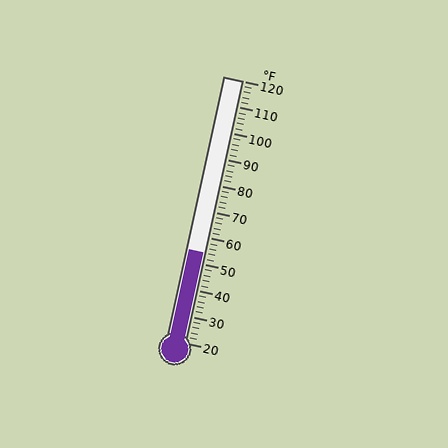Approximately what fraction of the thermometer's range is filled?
The thermometer is filled to approximately 35% of its range.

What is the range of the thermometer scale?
The thermometer scale ranges from 20°F to 120°F.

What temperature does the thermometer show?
The thermometer shows approximately 54°F.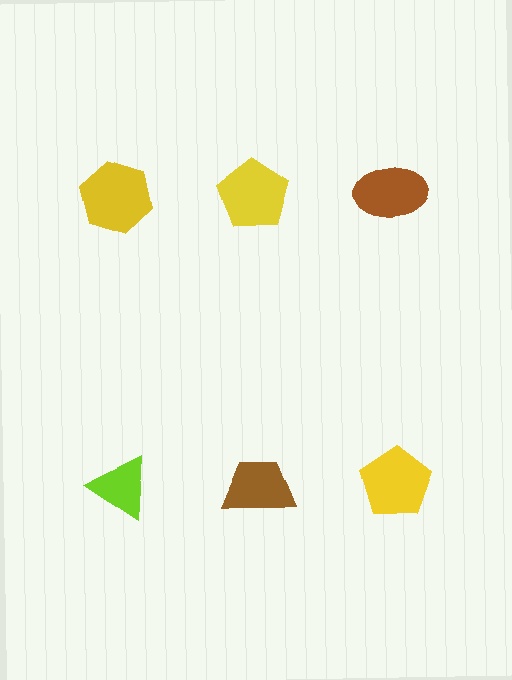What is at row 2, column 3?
A yellow pentagon.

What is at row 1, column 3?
A brown ellipse.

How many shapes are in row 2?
3 shapes.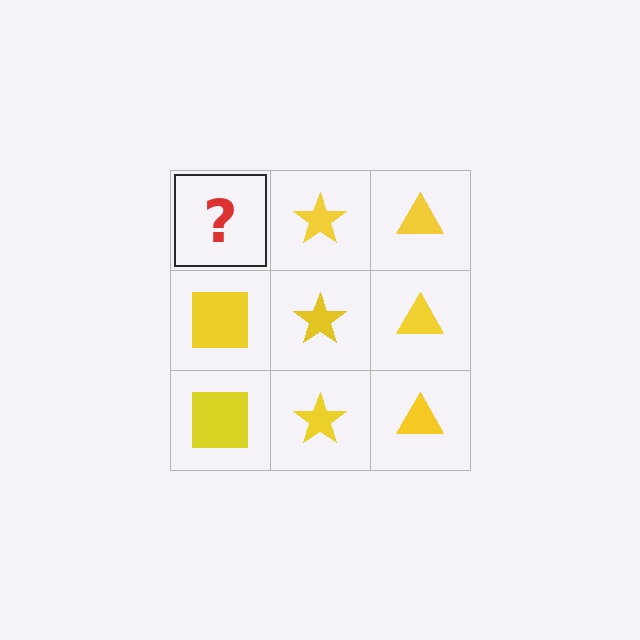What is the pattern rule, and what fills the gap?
The rule is that each column has a consistent shape. The gap should be filled with a yellow square.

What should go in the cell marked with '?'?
The missing cell should contain a yellow square.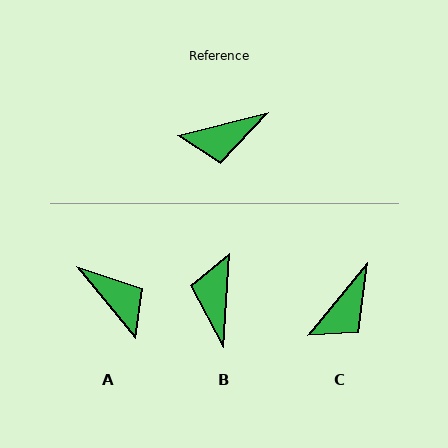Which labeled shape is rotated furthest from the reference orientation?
A, about 115 degrees away.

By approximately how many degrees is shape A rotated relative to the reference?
Approximately 115 degrees counter-clockwise.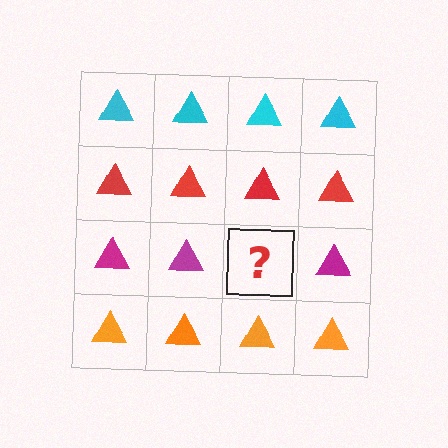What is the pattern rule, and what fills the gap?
The rule is that each row has a consistent color. The gap should be filled with a magenta triangle.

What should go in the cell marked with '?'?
The missing cell should contain a magenta triangle.